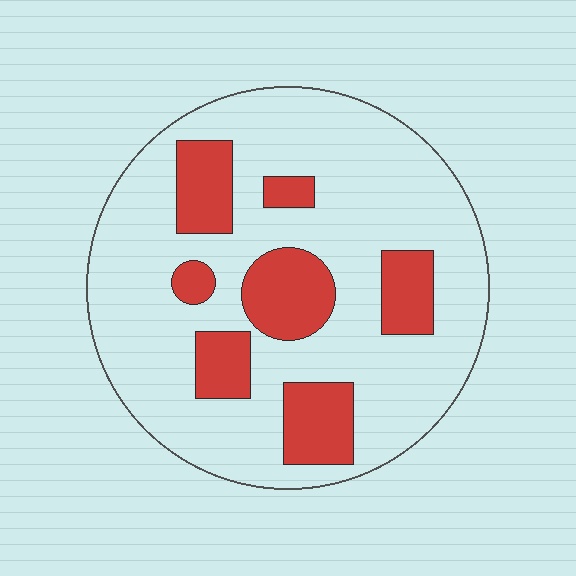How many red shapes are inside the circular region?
7.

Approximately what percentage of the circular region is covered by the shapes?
Approximately 25%.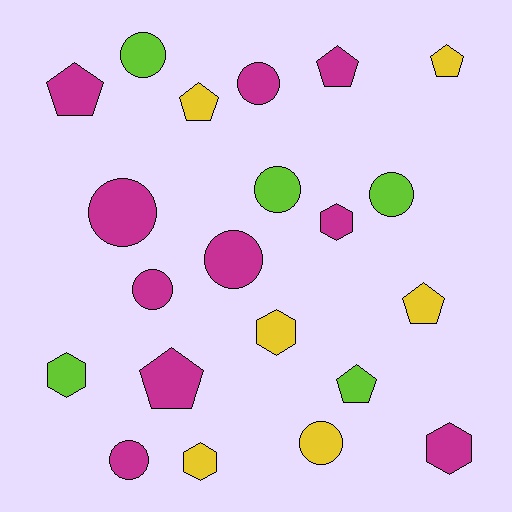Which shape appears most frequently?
Circle, with 9 objects.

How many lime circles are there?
There are 3 lime circles.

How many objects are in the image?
There are 21 objects.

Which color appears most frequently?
Magenta, with 10 objects.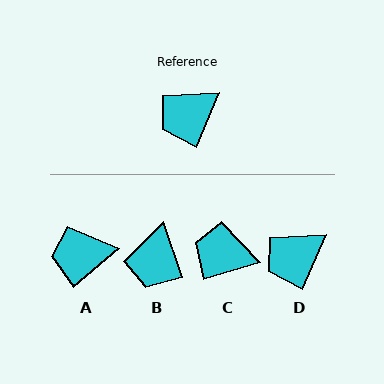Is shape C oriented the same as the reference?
No, it is off by about 51 degrees.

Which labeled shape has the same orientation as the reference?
D.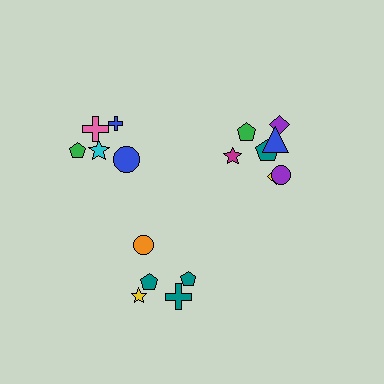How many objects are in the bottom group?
There are 5 objects.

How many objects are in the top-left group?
There are 5 objects.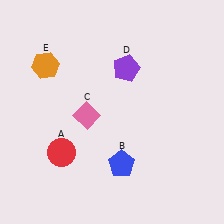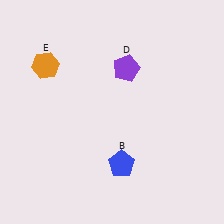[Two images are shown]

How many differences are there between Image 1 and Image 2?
There are 2 differences between the two images.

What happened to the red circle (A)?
The red circle (A) was removed in Image 2. It was in the bottom-left area of Image 1.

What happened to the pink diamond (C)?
The pink diamond (C) was removed in Image 2. It was in the bottom-left area of Image 1.